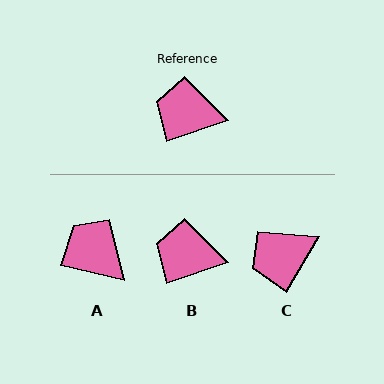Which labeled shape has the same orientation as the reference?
B.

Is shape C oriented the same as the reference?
No, it is off by about 40 degrees.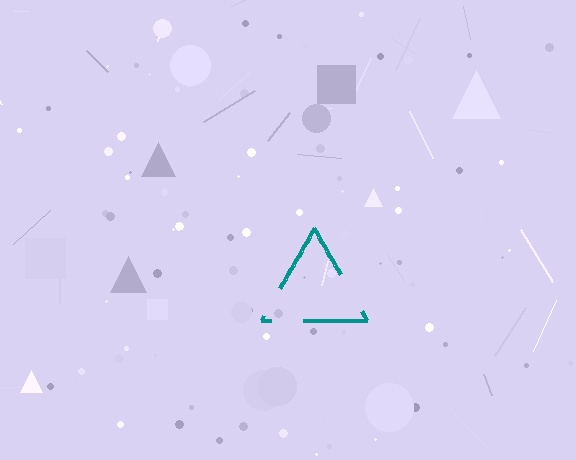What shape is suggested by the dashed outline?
The dashed outline suggests a triangle.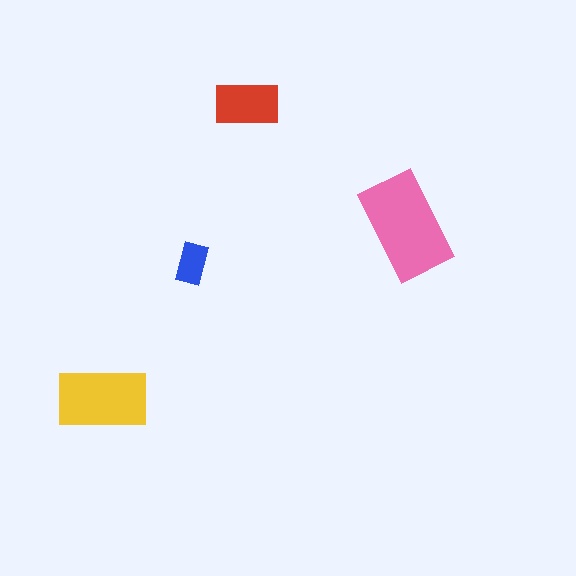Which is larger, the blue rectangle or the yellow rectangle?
The yellow one.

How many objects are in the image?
There are 4 objects in the image.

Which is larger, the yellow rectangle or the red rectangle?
The yellow one.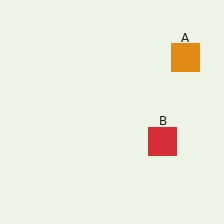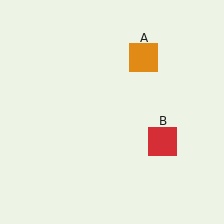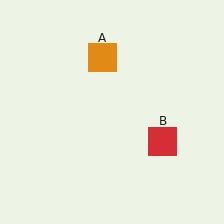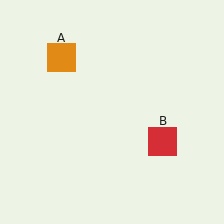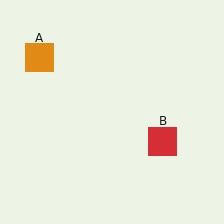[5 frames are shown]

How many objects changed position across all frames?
1 object changed position: orange square (object A).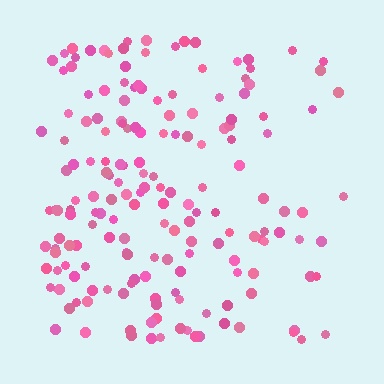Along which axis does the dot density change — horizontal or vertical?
Horizontal.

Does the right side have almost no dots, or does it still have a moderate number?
Still a moderate number, just noticeably fewer than the left.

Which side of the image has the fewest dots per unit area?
The right.